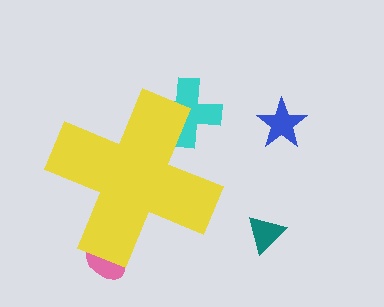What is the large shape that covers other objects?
A yellow cross.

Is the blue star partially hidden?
No, the blue star is fully visible.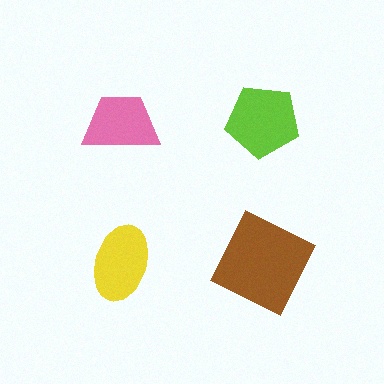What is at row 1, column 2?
A lime pentagon.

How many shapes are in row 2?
2 shapes.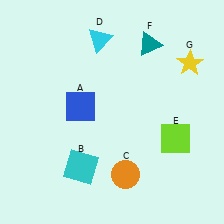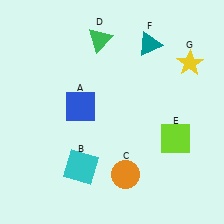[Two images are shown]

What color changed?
The triangle (D) changed from cyan in Image 1 to green in Image 2.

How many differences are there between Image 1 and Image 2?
There is 1 difference between the two images.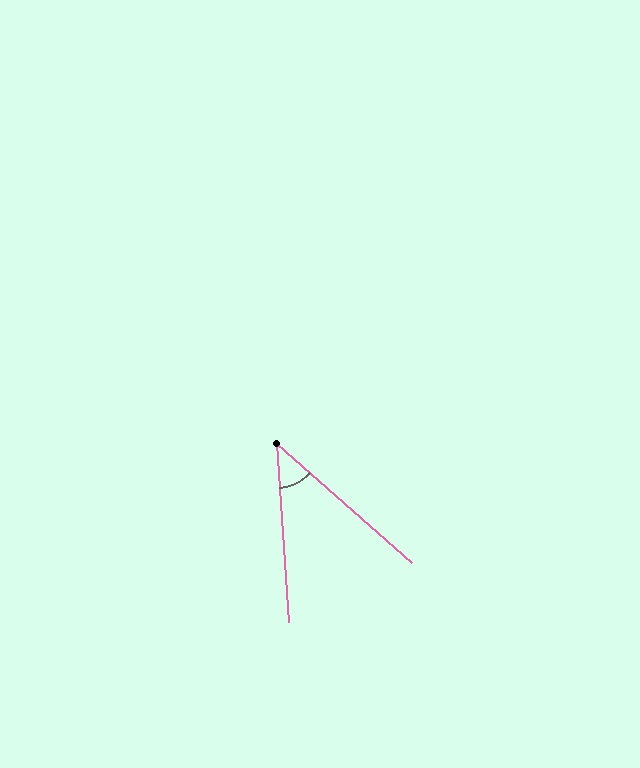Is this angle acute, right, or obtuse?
It is acute.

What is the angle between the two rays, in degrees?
Approximately 45 degrees.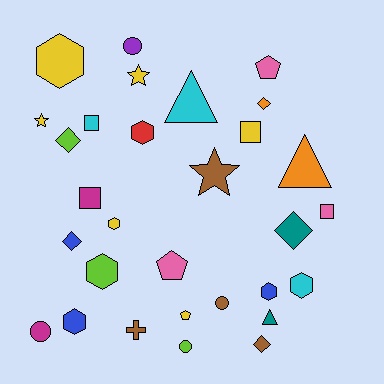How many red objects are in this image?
There is 1 red object.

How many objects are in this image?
There are 30 objects.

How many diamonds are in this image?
There are 5 diamonds.